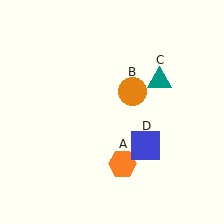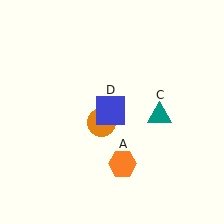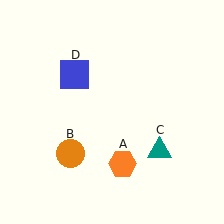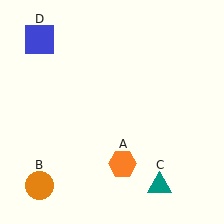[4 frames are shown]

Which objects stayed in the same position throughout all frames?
Orange hexagon (object A) remained stationary.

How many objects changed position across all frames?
3 objects changed position: orange circle (object B), teal triangle (object C), blue square (object D).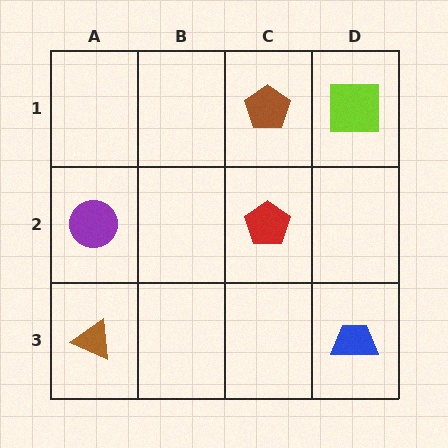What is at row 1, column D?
A lime square.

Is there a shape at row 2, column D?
No, that cell is empty.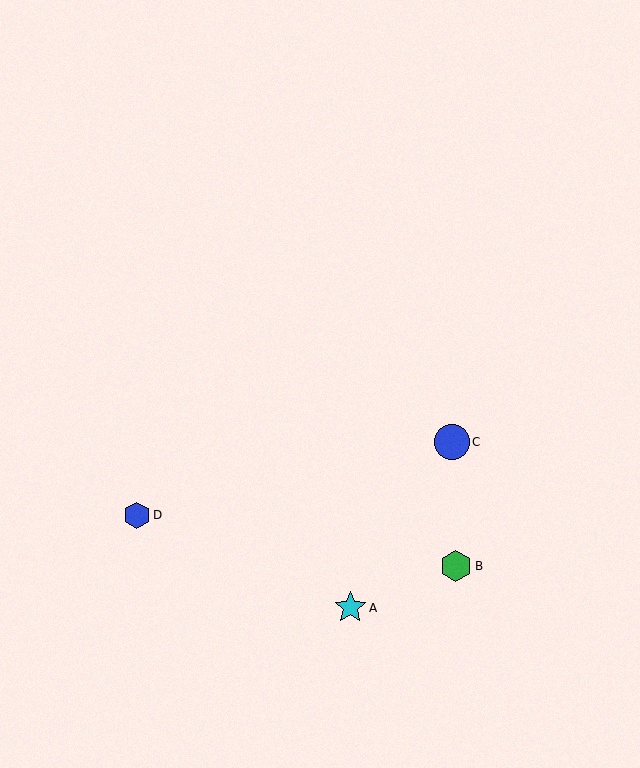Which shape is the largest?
The blue circle (labeled C) is the largest.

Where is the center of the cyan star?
The center of the cyan star is at (350, 608).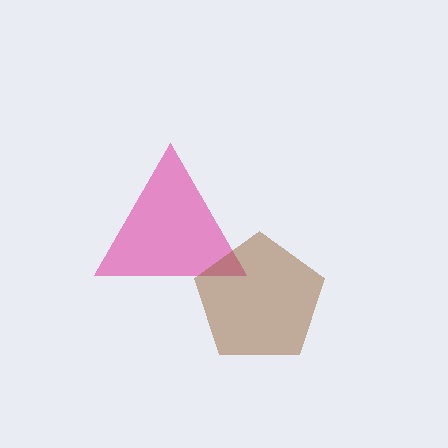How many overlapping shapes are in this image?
There are 2 overlapping shapes in the image.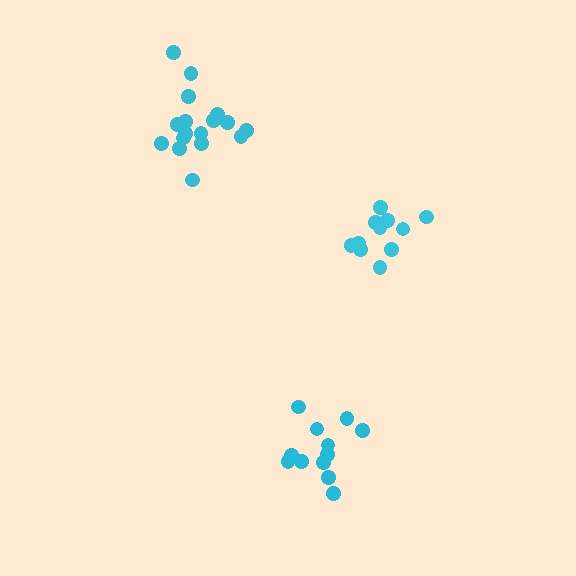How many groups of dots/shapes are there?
There are 3 groups.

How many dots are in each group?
Group 1: 11 dots, Group 2: 17 dots, Group 3: 12 dots (40 total).